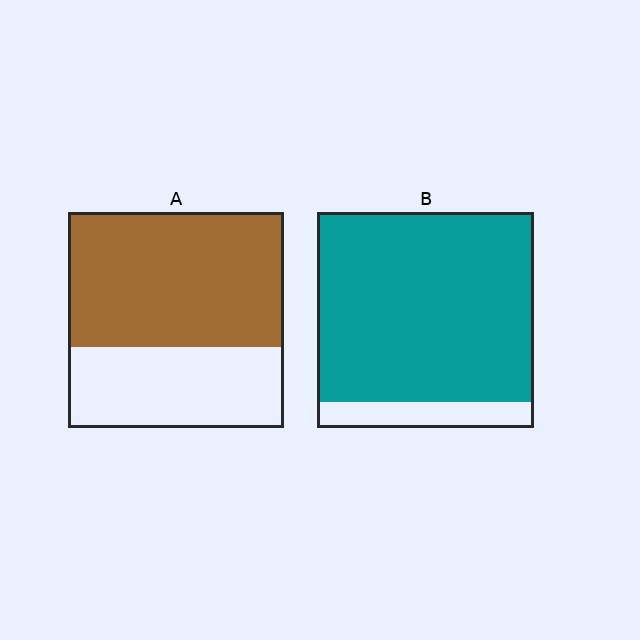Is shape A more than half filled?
Yes.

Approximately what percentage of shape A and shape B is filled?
A is approximately 60% and B is approximately 90%.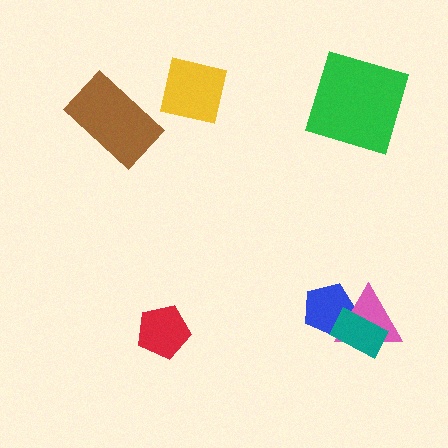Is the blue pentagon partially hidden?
Yes, it is partially covered by another shape.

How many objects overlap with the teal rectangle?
2 objects overlap with the teal rectangle.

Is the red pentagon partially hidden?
No, no other shape covers it.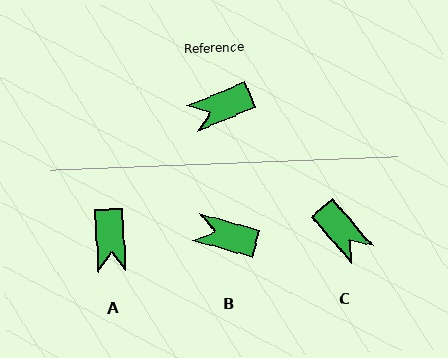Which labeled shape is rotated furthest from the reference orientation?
C, about 108 degrees away.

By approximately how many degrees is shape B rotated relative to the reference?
Approximately 38 degrees clockwise.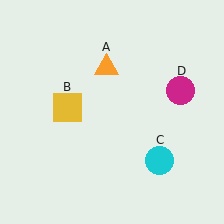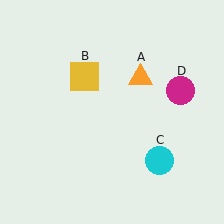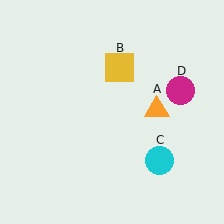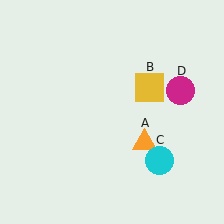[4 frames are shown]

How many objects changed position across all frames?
2 objects changed position: orange triangle (object A), yellow square (object B).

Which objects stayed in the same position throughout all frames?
Cyan circle (object C) and magenta circle (object D) remained stationary.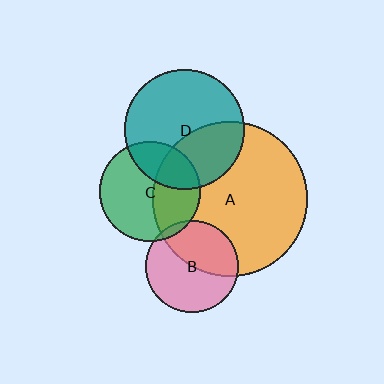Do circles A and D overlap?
Yes.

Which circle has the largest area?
Circle A (orange).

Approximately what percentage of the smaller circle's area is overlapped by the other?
Approximately 35%.